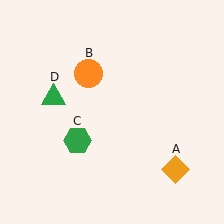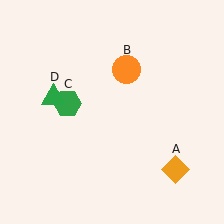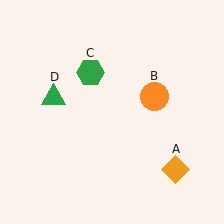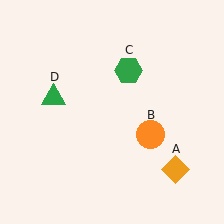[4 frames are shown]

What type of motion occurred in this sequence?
The orange circle (object B), green hexagon (object C) rotated clockwise around the center of the scene.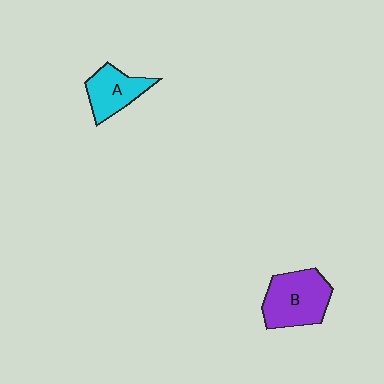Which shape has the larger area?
Shape B (purple).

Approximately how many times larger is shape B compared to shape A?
Approximately 1.4 times.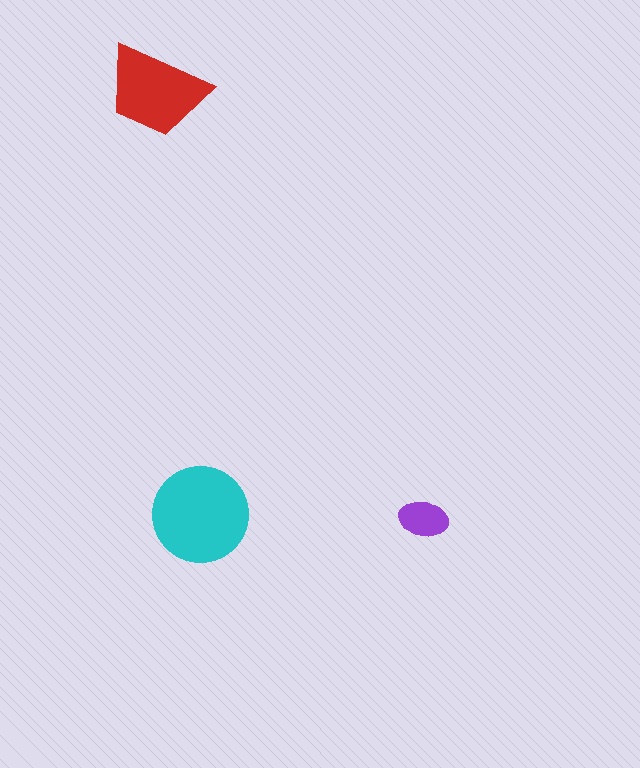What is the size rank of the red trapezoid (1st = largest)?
2nd.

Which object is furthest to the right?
The purple ellipse is rightmost.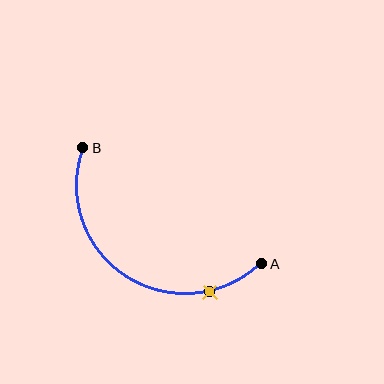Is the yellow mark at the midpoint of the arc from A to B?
No. The yellow mark lies on the arc but is closer to endpoint A. The arc midpoint would be at the point on the curve equidistant along the arc from both A and B.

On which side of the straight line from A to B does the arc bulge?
The arc bulges below the straight line connecting A and B.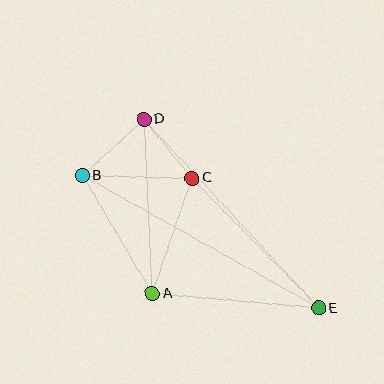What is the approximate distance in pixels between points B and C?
The distance between B and C is approximately 110 pixels.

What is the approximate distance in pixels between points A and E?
The distance between A and E is approximately 167 pixels.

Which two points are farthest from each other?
Points B and E are farthest from each other.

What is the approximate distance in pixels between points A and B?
The distance between A and B is approximately 137 pixels.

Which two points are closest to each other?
Points C and D are closest to each other.